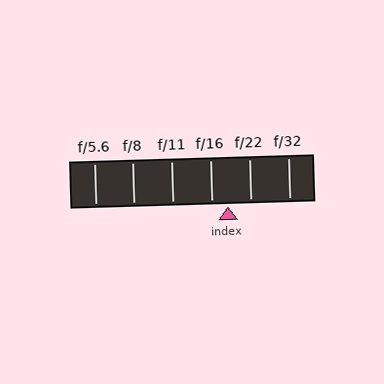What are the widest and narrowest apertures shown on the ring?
The widest aperture shown is f/5.6 and the narrowest is f/32.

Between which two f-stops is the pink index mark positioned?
The index mark is between f/16 and f/22.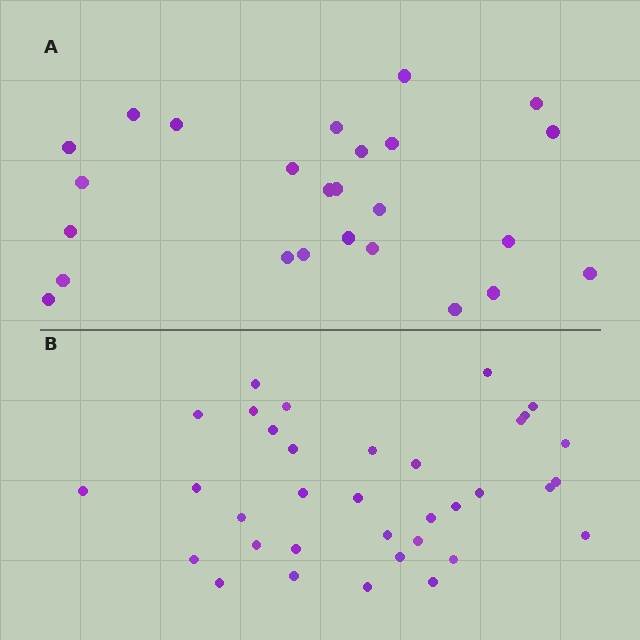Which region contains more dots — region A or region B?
Region B (the bottom region) has more dots.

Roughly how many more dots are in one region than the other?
Region B has roughly 10 or so more dots than region A.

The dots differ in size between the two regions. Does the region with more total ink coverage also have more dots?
No. Region A has more total ink coverage because its dots are larger, but region B actually contains more individual dots. Total area can be misleading — the number of items is what matters here.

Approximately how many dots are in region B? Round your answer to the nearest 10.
About 40 dots. (The exact count is 35, which rounds to 40.)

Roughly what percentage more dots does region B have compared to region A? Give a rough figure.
About 40% more.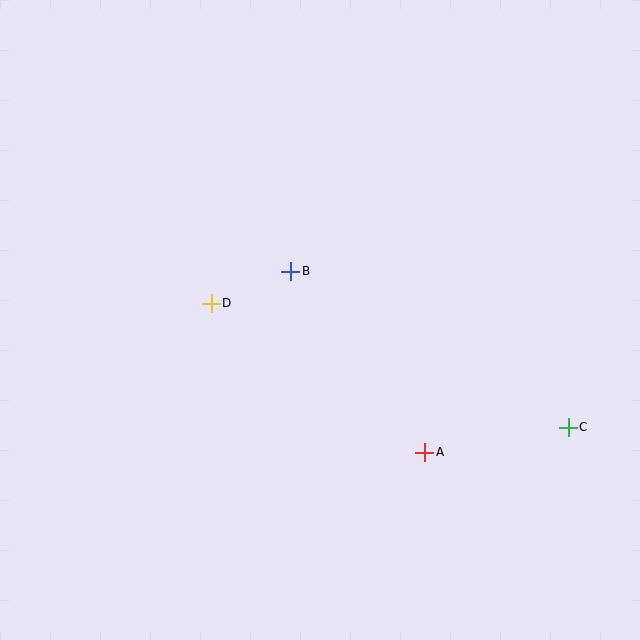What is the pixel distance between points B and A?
The distance between B and A is 225 pixels.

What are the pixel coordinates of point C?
Point C is at (568, 427).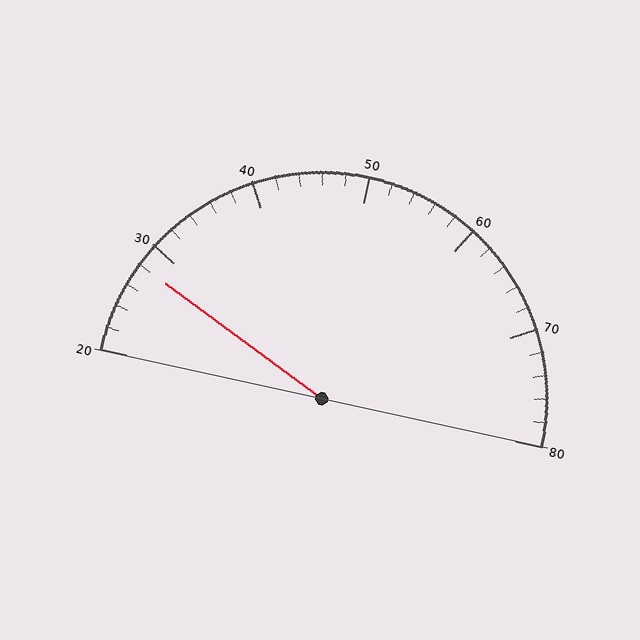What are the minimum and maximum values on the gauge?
The gauge ranges from 20 to 80.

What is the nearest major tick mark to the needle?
The nearest major tick mark is 30.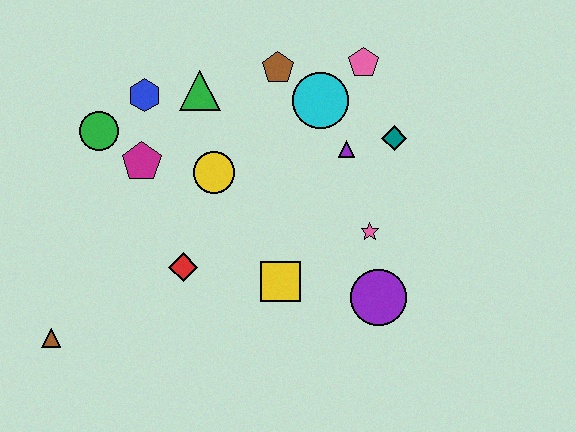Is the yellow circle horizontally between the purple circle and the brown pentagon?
No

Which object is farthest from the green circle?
The purple circle is farthest from the green circle.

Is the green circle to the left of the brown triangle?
No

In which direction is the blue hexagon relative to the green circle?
The blue hexagon is to the right of the green circle.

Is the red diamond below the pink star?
Yes